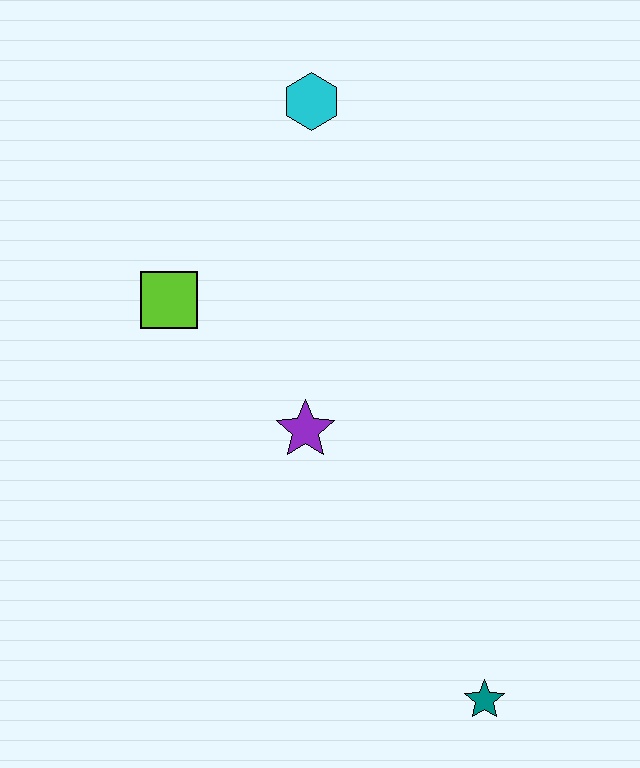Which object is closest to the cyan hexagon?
The lime square is closest to the cyan hexagon.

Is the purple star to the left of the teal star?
Yes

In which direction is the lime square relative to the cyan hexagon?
The lime square is below the cyan hexagon.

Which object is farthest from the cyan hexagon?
The teal star is farthest from the cyan hexagon.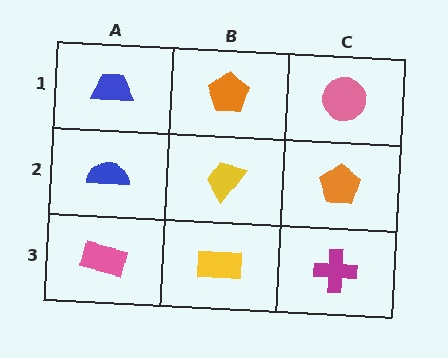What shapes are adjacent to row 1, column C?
An orange pentagon (row 2, column C), an orange pentagon (row 1, column B).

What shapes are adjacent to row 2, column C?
A pink circle (row 1, column C), a magenta cross (row 3, column C), a yellow trapezoid (row 2, column B).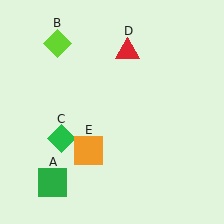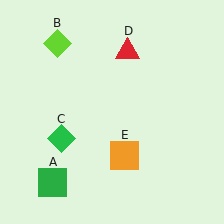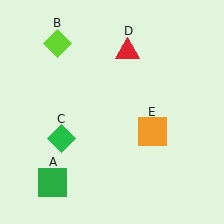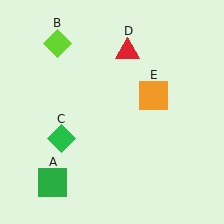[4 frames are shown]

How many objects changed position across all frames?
1 object changed position: orange square (object E).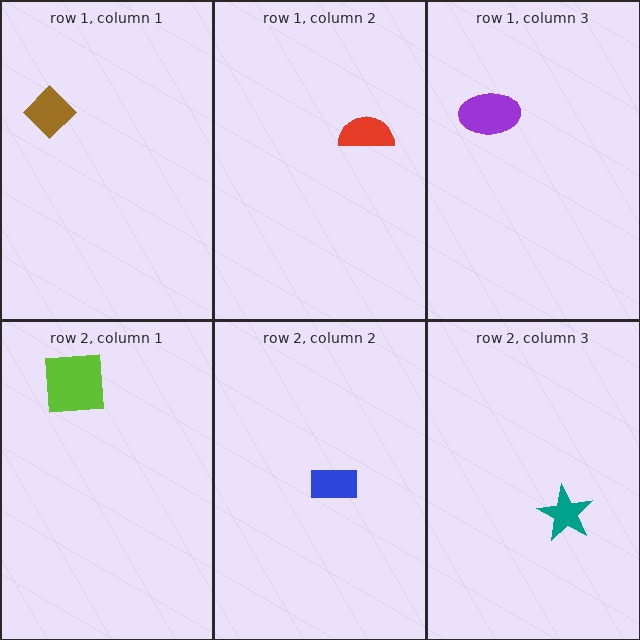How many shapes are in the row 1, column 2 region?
1.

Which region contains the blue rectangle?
The row 2, column 2 region.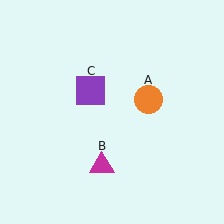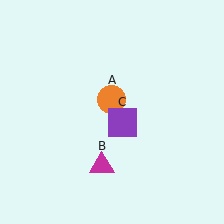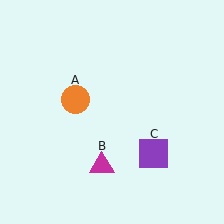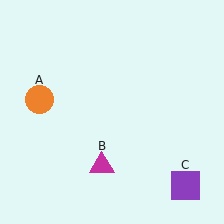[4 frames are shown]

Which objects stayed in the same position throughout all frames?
Magenta triangle (object B) remained stationary.